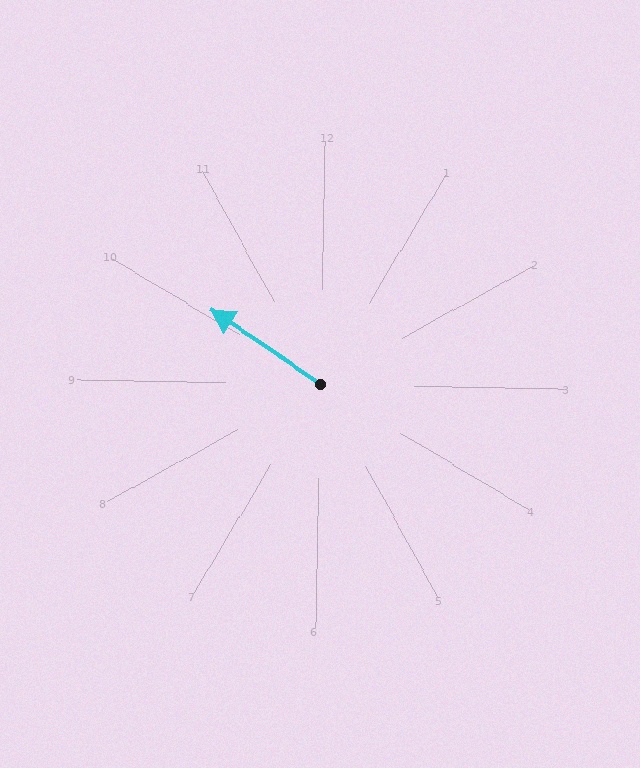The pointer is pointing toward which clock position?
Roughly 10 o'clock.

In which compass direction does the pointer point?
Northwest.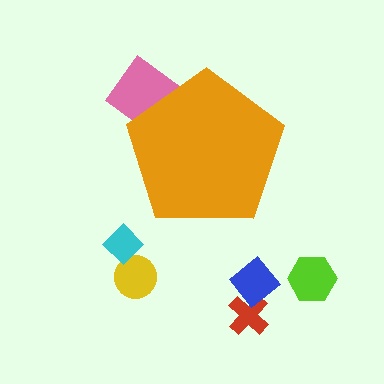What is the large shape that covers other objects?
An orange pentagon.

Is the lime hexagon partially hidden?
No, the lime hexagon is fully visible.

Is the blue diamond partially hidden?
No, the blue diamond is fully visible.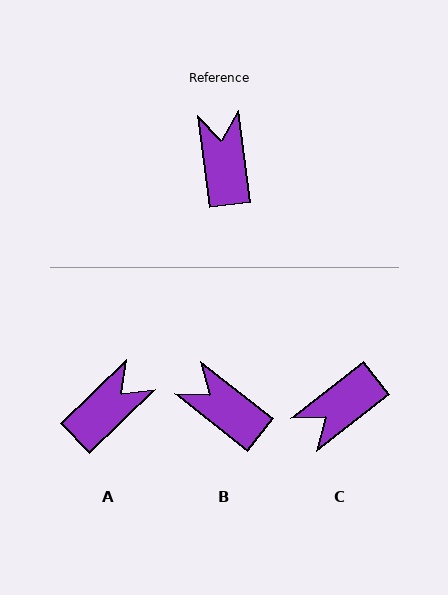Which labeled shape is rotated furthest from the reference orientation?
C, about 120 degrees away.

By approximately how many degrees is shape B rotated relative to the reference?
Approximately 44 degrees counter-clockwise.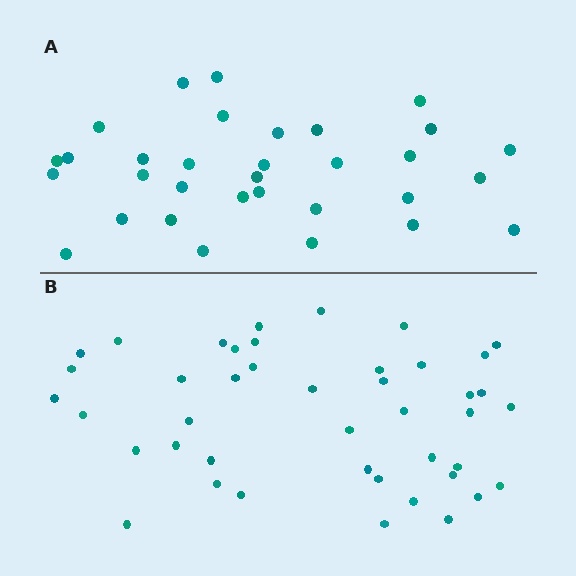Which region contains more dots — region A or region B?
Region B (the bottom region) has more dots.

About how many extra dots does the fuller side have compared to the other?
Region B has roughly 12 or so more dots than region A.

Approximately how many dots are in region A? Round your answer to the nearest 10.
About 30 dots. (The exact count is 32, which rounds to 30.)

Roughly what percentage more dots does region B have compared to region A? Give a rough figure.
About 35% more.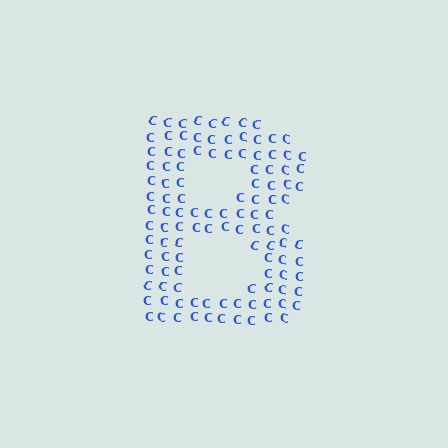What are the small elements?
The small elements are letter C's.